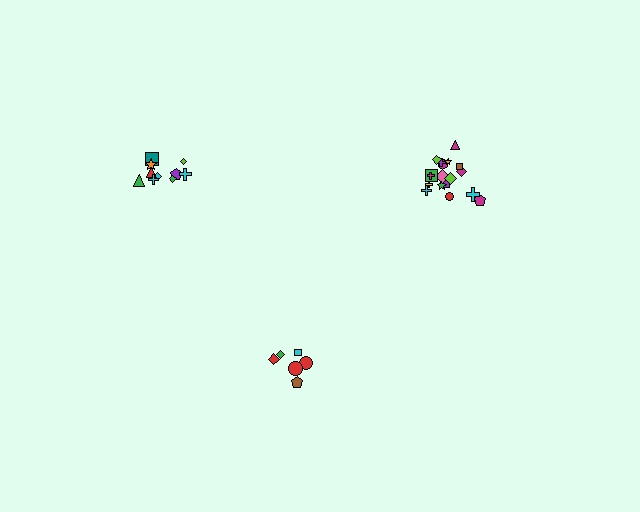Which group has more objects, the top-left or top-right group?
The top-right group.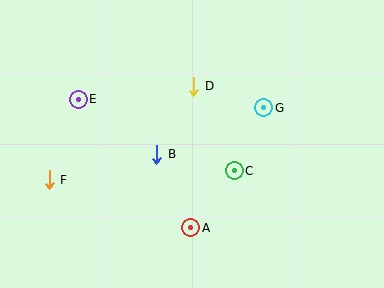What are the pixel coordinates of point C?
Point C is at (234, 171).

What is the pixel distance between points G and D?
The distance between G and D is 73 pixels.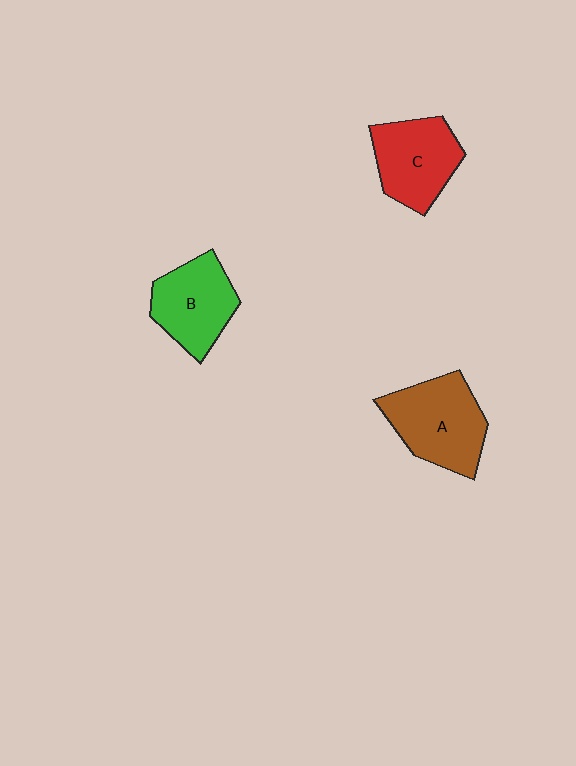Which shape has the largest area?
Shape A (brown).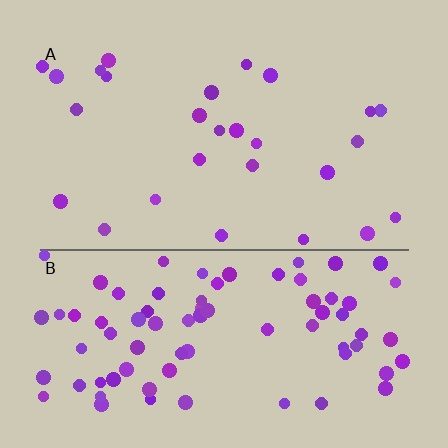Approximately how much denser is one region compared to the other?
Approximately 3.1× — region B over region A.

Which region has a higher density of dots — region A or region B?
B (the bottom).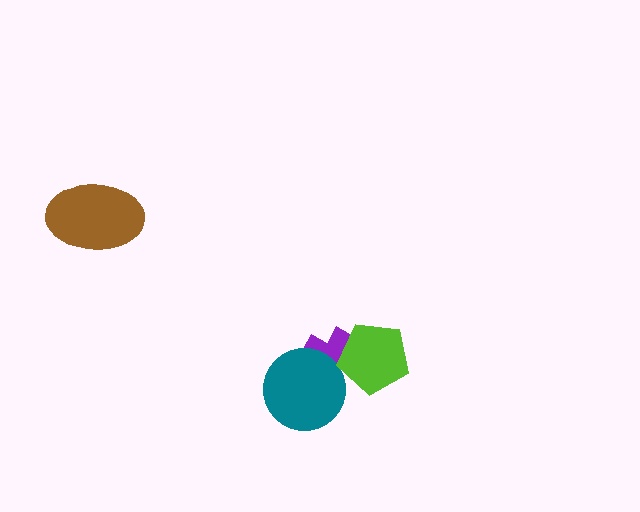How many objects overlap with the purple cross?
2 objects overlap with the purple cross.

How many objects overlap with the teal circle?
1 object overlaps with the teal circle.